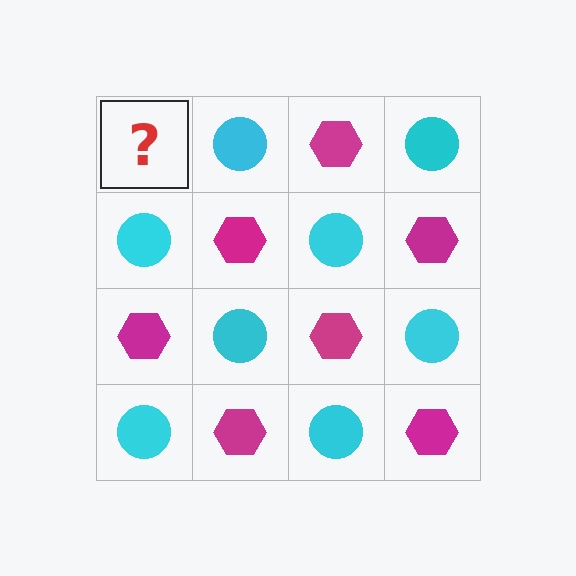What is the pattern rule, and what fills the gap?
The rule is that it alternates magenta hexagon and cyan circle in a checkerboard pattern. The gap should be filled with a magenta hexagon.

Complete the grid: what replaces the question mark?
The question mark should be replaced with a magenta hexagon.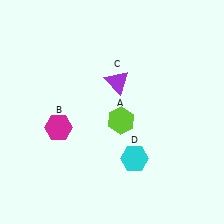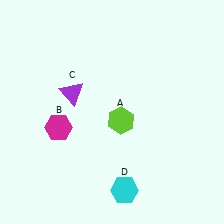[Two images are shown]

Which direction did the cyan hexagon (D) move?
The cyan hexagon (D) moved down.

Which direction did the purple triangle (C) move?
The purple triangle (C) moved left.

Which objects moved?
The objects that moved are: the purple triangle (C), the cyan hexagon (D).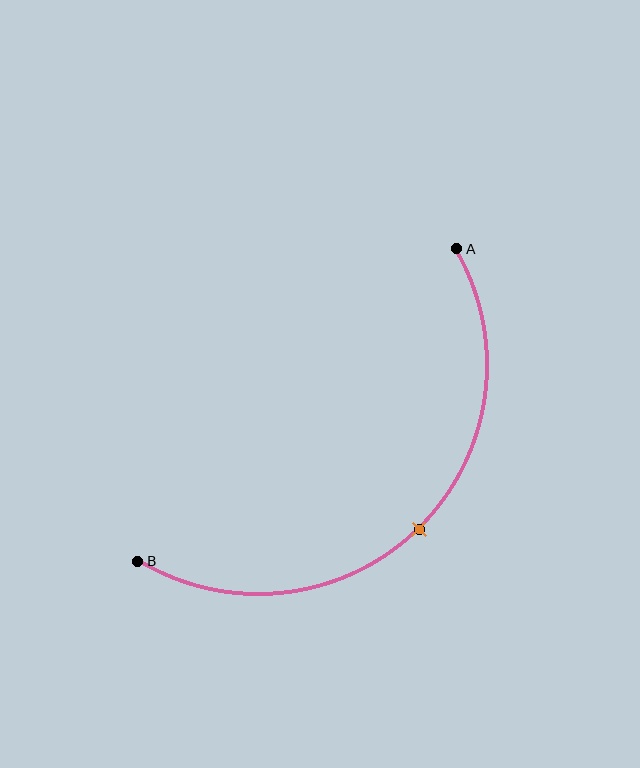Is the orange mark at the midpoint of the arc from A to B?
Yes. The orange mark lies on the arc at equal arc-length from both A and B — it is the arc midpoint.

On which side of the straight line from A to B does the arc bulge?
The arc bulges below and to the right of the straight line connecting A and B.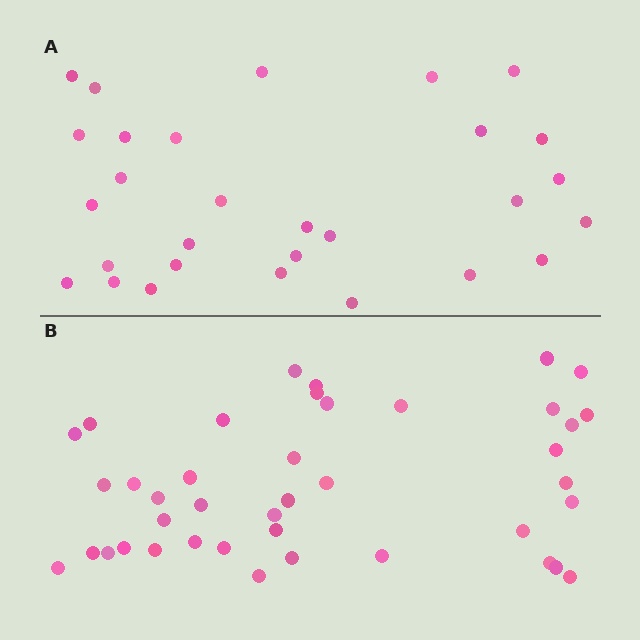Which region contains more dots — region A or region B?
Region B (the bottom region) has more dots.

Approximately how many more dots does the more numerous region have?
Region B has roughly 12 or so more dots than region A.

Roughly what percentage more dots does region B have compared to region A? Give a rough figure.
About 40% more.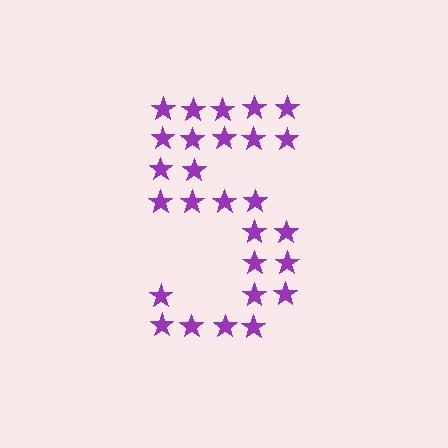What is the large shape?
The large shape is the digit 5.